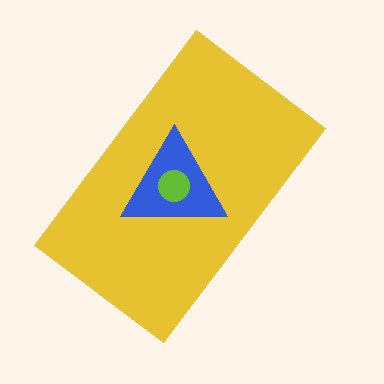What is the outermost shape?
The yellow rectangle.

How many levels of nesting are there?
3.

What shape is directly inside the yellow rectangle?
The blue triangle.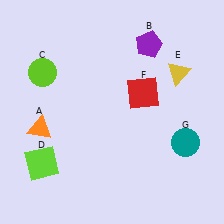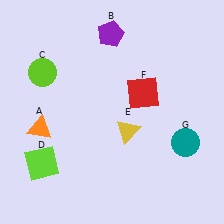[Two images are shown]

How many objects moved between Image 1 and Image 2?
2 objects moved between the two images.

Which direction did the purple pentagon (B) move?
The purple pentagon (B) moved left.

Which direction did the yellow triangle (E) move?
The yellow triangle (E) moved down.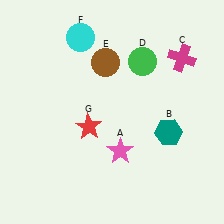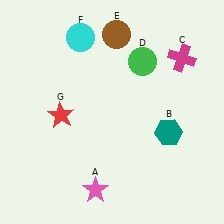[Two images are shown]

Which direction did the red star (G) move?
The red star (G) moved left.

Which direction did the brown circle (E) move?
The brown circle (E) moved up.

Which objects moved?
The objects that moved are: the pink star (A), the brown circle (E), the red star (G).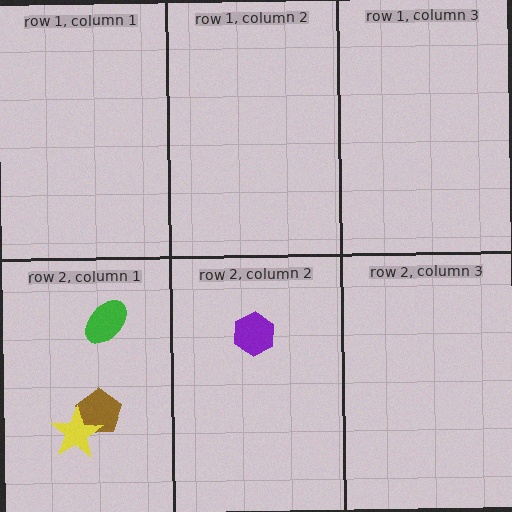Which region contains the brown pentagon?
The row 2, column 1 region.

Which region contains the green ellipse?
The row 2, column 1 region.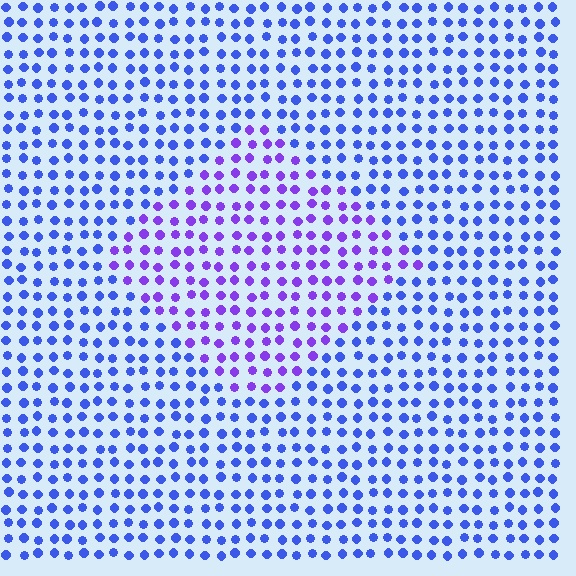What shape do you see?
I see a diamond.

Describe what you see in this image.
The image is filled with small blue elements in a uniform arrangement. A diamond-shaped region is visible where the elements are tinted to a slightly different hue, forming a subtle color boundary.